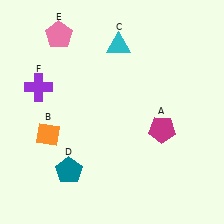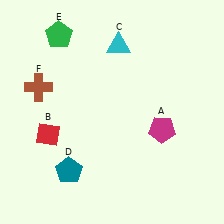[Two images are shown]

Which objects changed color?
B changed from orange to red. E changed from pink to green. F changed from purple to brown.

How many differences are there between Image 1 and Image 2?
There are 3 differences between the two images.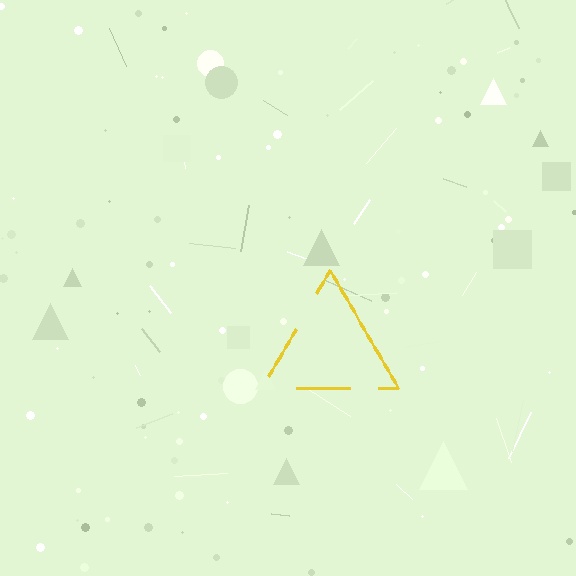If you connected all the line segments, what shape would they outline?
They would outline a triangle.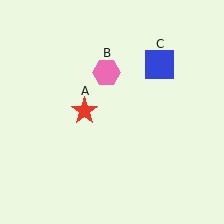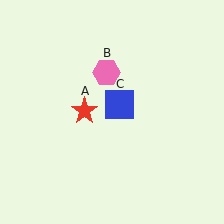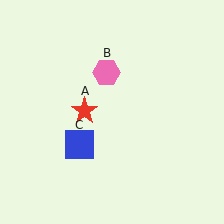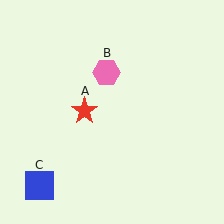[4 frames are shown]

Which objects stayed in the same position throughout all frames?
Red star (object A) and pink hexagon (object B) remained stationary.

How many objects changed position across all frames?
1 object changed position: blue square (object C).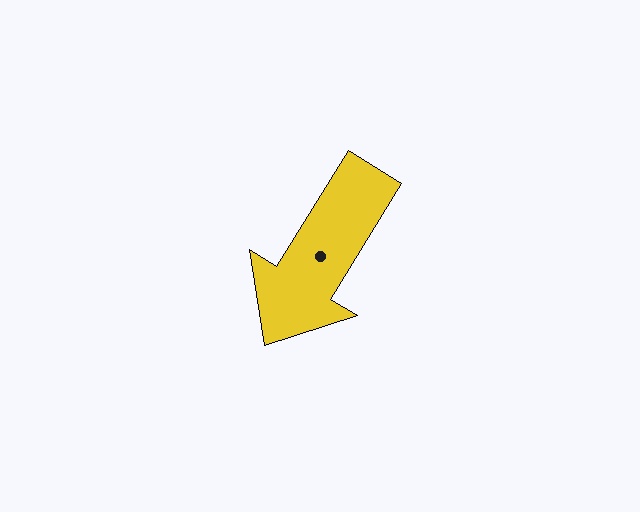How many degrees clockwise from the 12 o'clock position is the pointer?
Approximately 212 degrees.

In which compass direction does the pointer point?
Southwest.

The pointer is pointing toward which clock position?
Roughly 7 o'clock.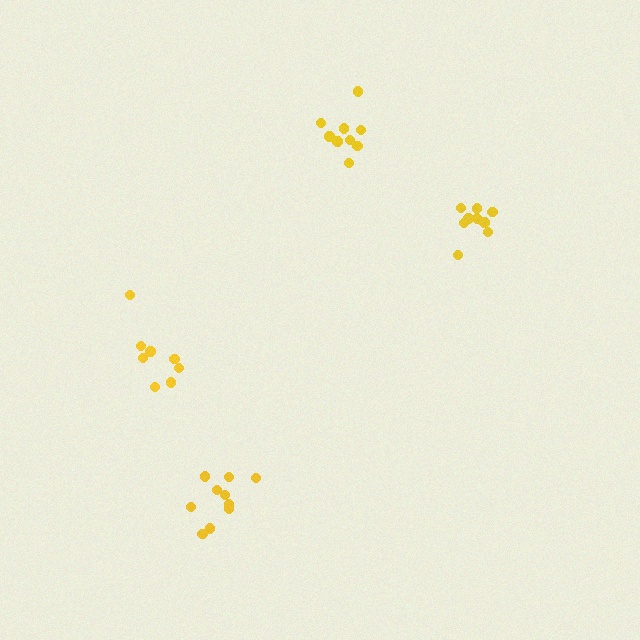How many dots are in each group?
Group 1: 8 dots, Group 2: 10 dots, Group 3: 9 dots, Group 4: 9 dots (36 total).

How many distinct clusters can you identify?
There are 4 distinct clusters.